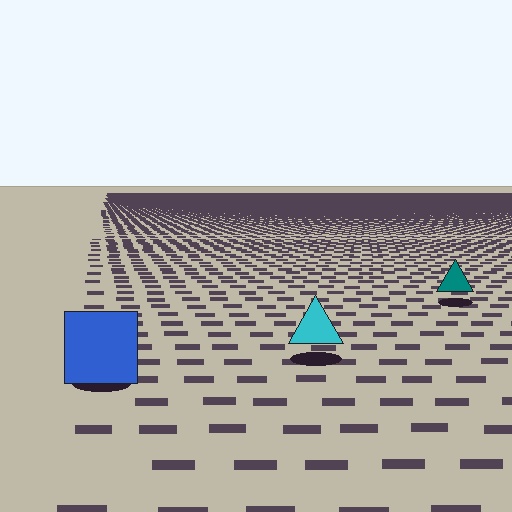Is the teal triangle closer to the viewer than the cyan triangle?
No. The cyan triangle is closer — you can tell from the texture gradient: the ground texture is coarser near it.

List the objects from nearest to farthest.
From nearest to farthest: the blue square, the cyan triangle, the teal triangle.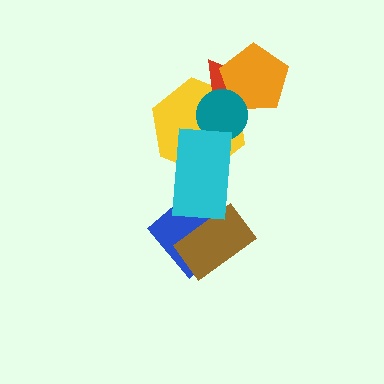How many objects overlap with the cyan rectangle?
3 objects overlap with the cyan rectangle.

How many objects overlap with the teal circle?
3 objects overlap with the teal circle.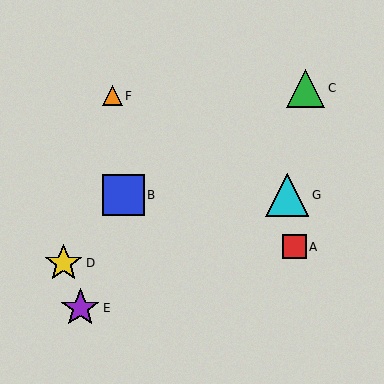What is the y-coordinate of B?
Object B is at y≈195.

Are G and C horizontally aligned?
No, G is at y≈195 and C is at y≈88.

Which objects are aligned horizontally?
Objects B, G are aligned horizontally.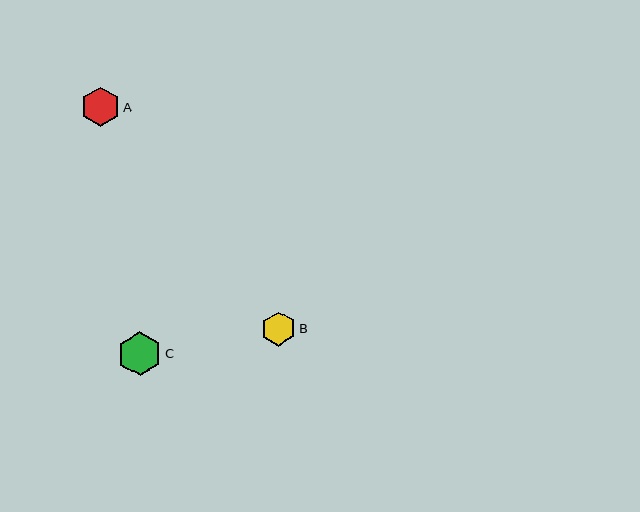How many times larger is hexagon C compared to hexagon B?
Hexagon C is approximately 1.3 times the size of hexagon B.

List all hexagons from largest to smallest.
From largest to smallest: C, A, B.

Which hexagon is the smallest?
Hexagon B is the smallest with a size of approximately 34 pixels.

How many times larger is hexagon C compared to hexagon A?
Hexagon C is approximately 1.1 times the size of hexagon A.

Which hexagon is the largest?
Hexagon C is the largest with a size of approximately 44 pixels.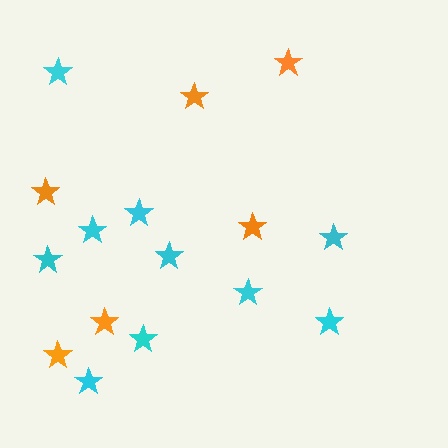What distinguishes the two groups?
There are 2 groups: one group of cyan stars (10) and one group of orange stars (6).